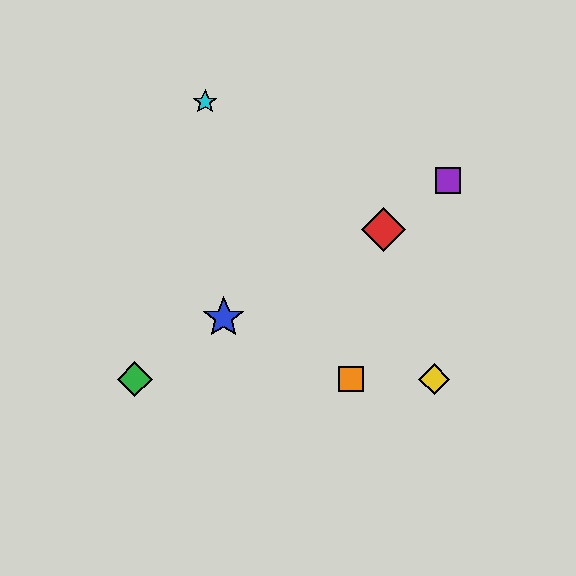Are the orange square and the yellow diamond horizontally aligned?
Yes, both are at y≈379.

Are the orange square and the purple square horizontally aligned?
No, the orange square is at y≈379 and the purple square is at y≈181.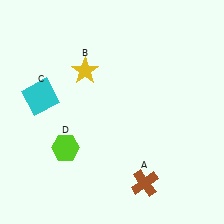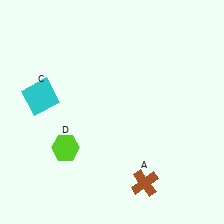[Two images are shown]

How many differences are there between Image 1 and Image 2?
There is 1 difference between the two images.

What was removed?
The yellow star (B) was removed in Image 2.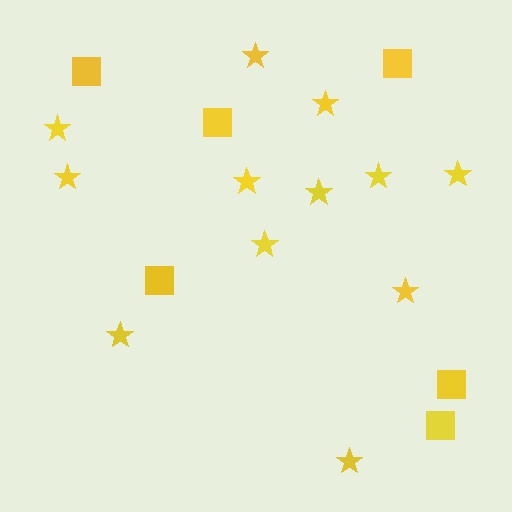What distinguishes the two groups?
There are 2 groups: one group of squares (6) and one group of stars (12).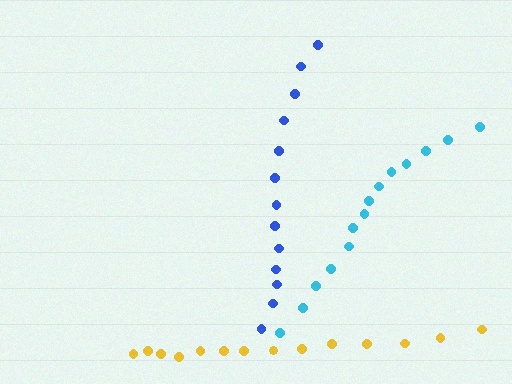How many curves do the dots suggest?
There are 3 distinct paths.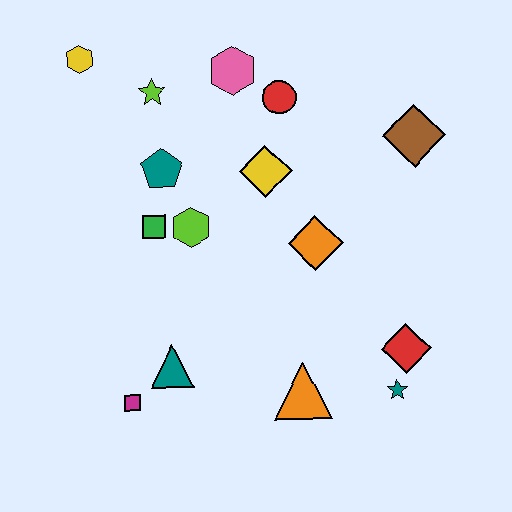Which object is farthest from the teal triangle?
The brown diamond is farthest from the teal triangle.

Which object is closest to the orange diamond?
The yellow diamond is closest to the orange diamond.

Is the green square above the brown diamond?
No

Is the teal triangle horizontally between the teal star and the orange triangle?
No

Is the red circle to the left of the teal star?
Yes